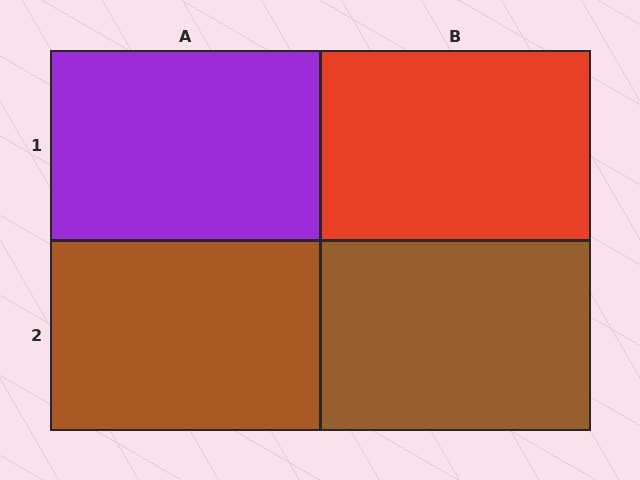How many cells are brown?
2 cells are brown.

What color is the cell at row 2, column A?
Brown.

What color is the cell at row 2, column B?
Brown.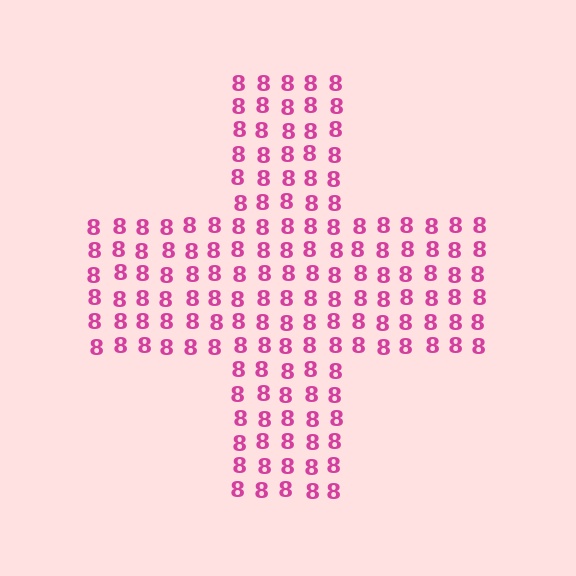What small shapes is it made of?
It is made of small digit 8's.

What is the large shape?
The large shape is a cross.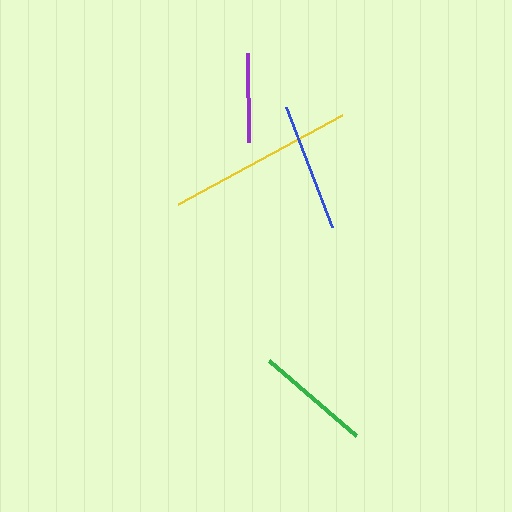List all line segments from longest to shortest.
From longest to shortest: yellow, blue, green, purple.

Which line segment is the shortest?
The purple line is the shortest at approximately 89 pixels.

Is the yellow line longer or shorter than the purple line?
The yellow line is longer than the purple line.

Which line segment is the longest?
The yellow line is the longest at approximately 186 pixels.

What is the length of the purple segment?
The purple segment is approximately 89 pixels long.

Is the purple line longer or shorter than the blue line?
The blue line is longer than the purple line.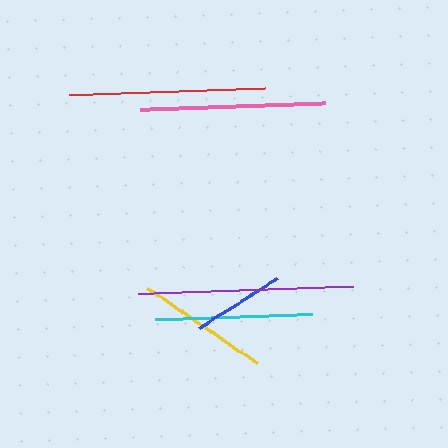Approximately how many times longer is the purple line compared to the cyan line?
The purple line is approximately 1.4 times the length of the cyan line.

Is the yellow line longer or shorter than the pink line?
The pink line is longer than the yellow line.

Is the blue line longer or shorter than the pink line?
The pink line is longer than the blue line.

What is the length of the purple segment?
The purple segment is approximately 215 pixels long.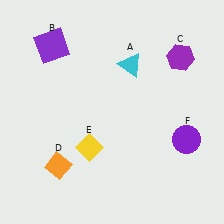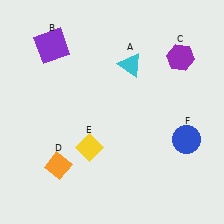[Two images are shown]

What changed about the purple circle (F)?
In Image 1, F is purple. In Image 2, it changed to blue.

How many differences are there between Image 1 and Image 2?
There is 1 difference between the two images.